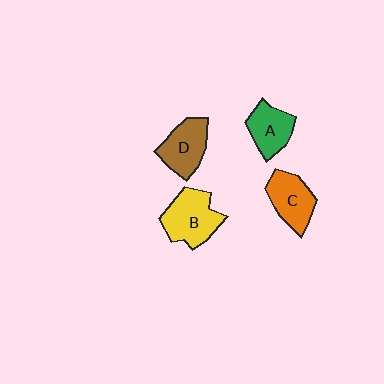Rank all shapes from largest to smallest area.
From largest to smallest: B (yellow), D (brown), C (orange), A (green).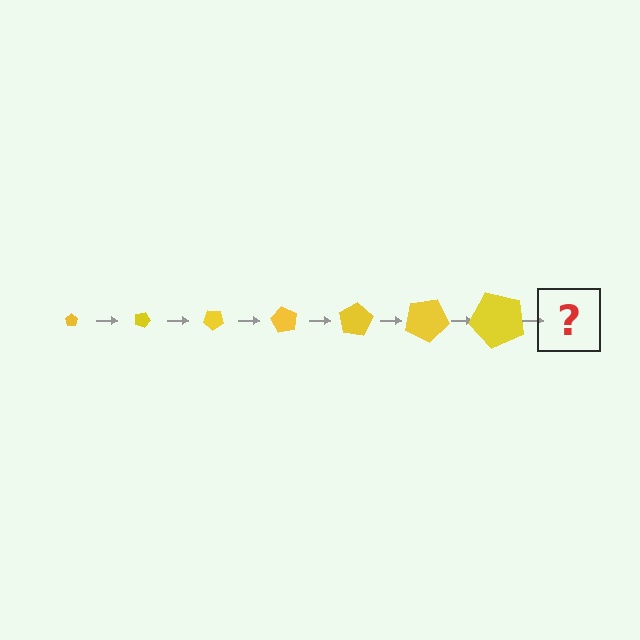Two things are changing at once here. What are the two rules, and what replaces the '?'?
The two rules are that the pentagon grows larger each step and it rotates 20 degrees each step. The '?' should be a pentagon, larger than the previous one and rotated 140 degrees from the start.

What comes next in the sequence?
The next element should be a pentagon, larger than the previous one and rotated 140 degrees from the start.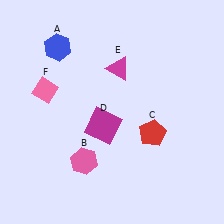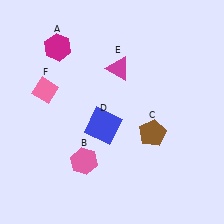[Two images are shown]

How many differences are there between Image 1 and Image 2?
There are 3 differences between the two images.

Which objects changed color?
A changed from blue to magenta. C changed from red to brown. D changed from magenta to blue.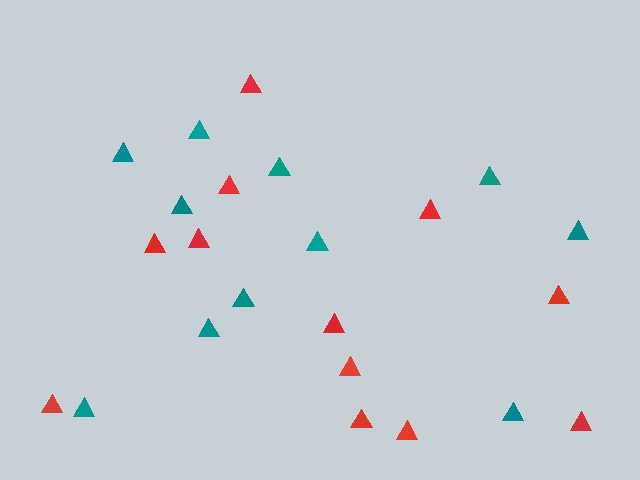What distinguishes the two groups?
There are 2 groups: one group of red triangles (12) and one group of teal triangles (11).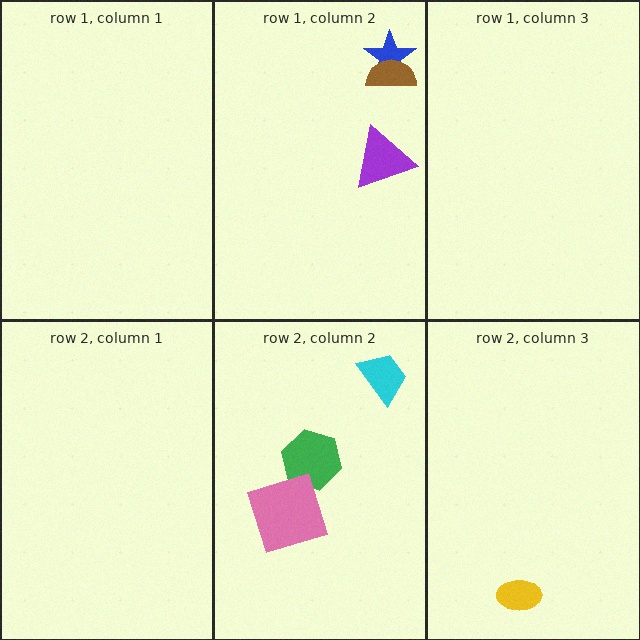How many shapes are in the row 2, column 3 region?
1.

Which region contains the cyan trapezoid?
The row 2, column 2 region.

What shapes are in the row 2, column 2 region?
The green hexagon, the pink square, the cyan trapezoid.